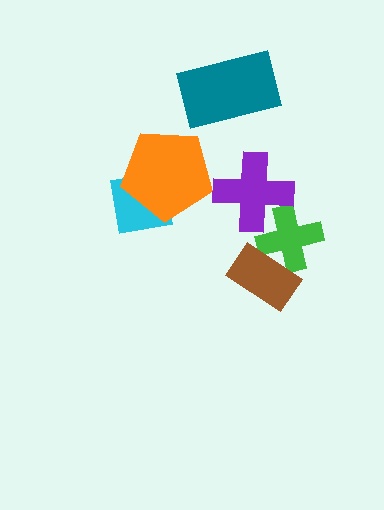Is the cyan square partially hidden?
Yes, it is partially covered by another shape.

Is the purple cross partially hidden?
No, no other shape covers it.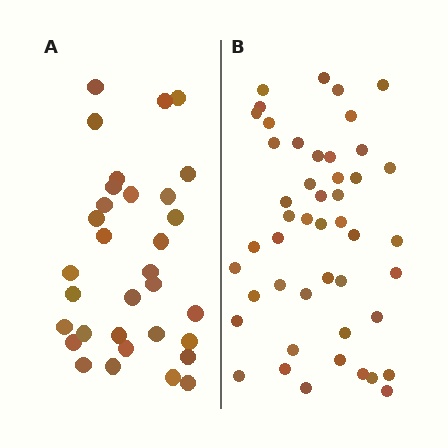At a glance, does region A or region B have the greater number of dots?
Region B (the right region) has more dots.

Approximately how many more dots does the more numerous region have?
Region B has approximately 15 more dots than region A.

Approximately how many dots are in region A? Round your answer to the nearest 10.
About 30 dots. (The exact count is 32, which rounds to 30.)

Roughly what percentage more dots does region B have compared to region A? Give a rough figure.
About 45% more.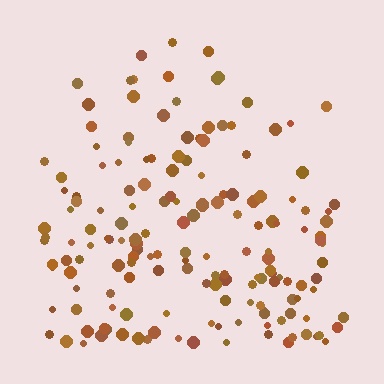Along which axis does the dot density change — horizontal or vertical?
Vertical.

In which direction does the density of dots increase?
From top to bottom, with the bottom side densest.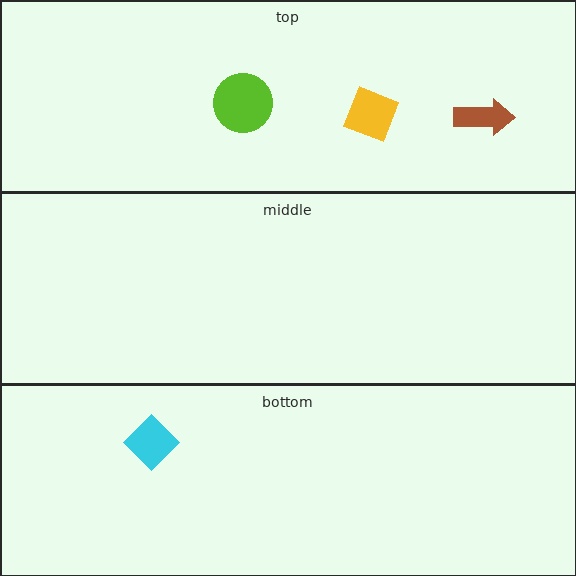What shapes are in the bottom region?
The cyan diamond.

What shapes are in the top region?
The brown arrow, the yellow square, the lime circle.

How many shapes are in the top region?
3.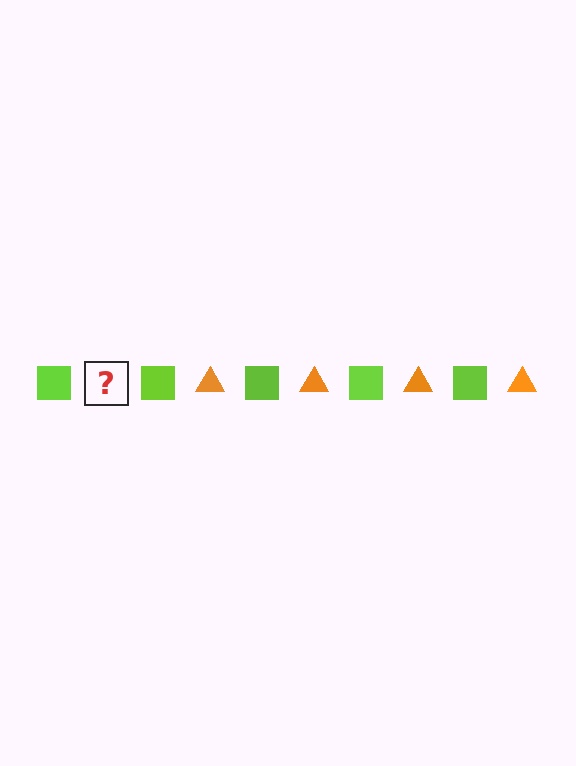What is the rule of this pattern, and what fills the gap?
The rule is that the pattern alternates between lime square and orange triangle. The gap should be filled with an orange triangle.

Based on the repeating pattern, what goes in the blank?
The blank should be an orange triangle.